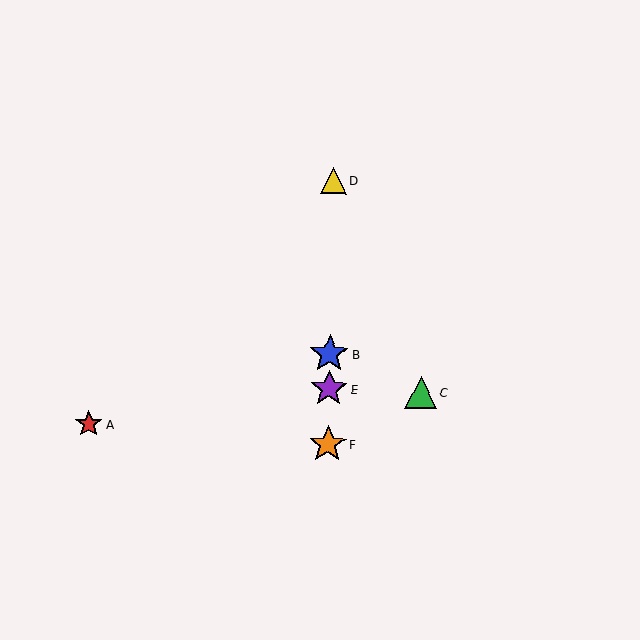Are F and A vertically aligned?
No, F is at x≈328 and A is at x≈89.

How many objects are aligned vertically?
4 objects (B, D, E, F) are aligned vertically.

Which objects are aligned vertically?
Objects B, D, E, F are aligned vertically.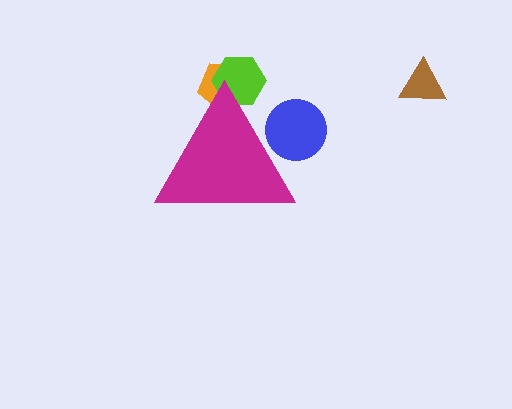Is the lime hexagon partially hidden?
Yes, the lime hexagon is partially hidden behind the magenta triangle.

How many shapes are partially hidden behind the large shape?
3 shapes are partially hidden.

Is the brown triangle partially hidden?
No, the brown triangle is fully visible.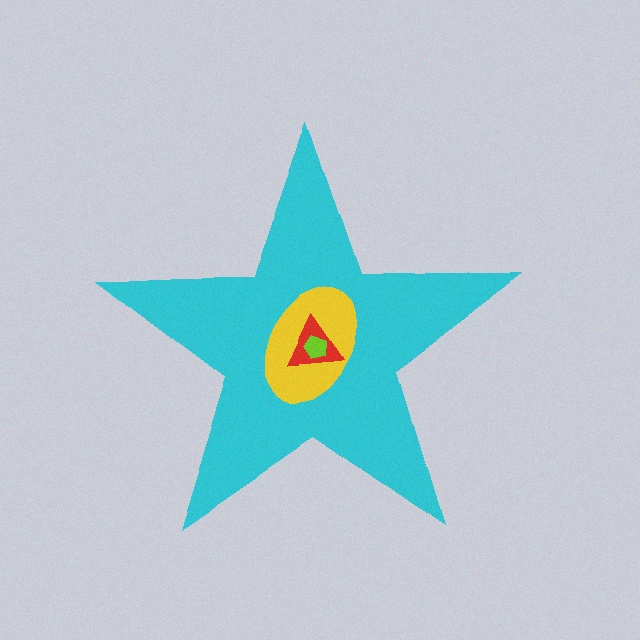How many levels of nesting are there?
4.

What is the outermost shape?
The cyan star.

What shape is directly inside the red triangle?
The lime pentagon.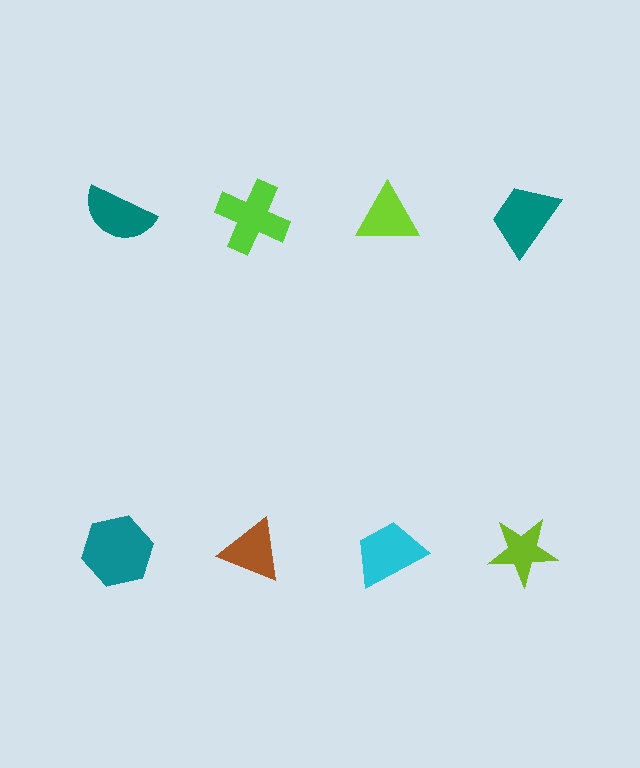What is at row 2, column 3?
A cyan trapezoid.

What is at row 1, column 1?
A teal semicircle.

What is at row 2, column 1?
A teal hexagon.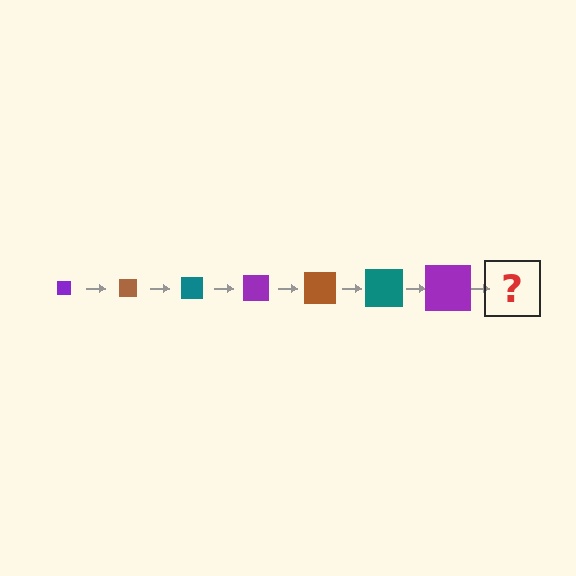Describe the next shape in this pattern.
It should be a brown square, larger than the previous one.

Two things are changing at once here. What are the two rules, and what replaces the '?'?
The two rules are that the square grows larger each step and the color cycles through purple, brown, and teal. The '?' should be a brown square, larger than the previous one.